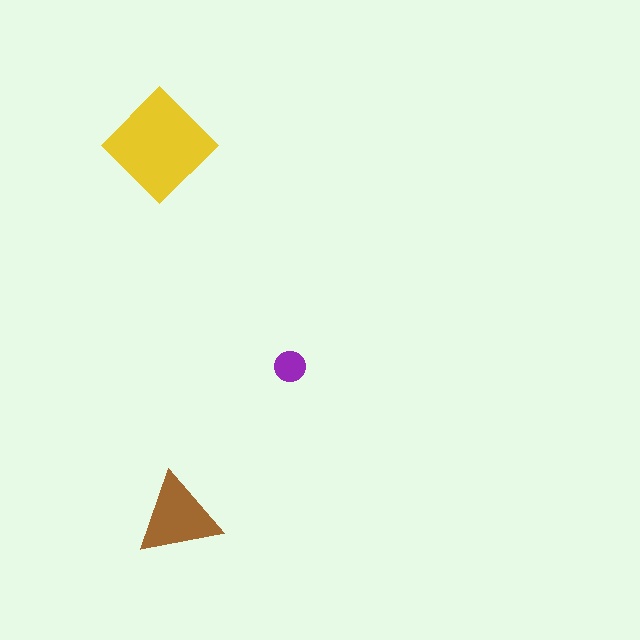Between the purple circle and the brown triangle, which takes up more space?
The brown triangle.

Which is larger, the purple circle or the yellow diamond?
The yellow diamond.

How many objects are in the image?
There are 3 objects in the image.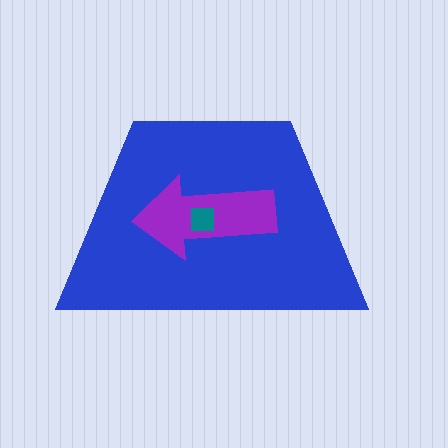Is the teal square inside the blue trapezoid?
Yes.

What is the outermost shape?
The blue trapezoid.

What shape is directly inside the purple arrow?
The teal square.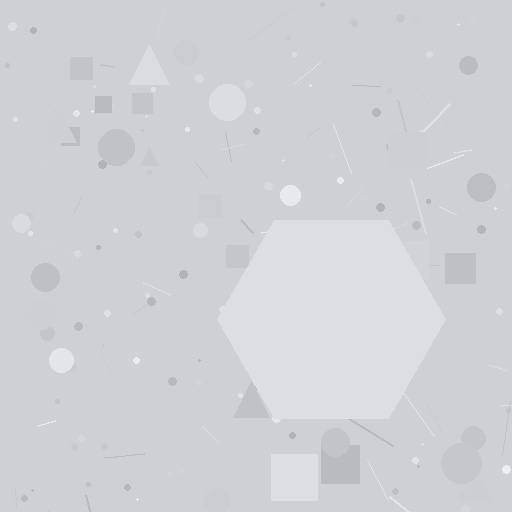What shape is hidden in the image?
A hexagon is hidden in the image.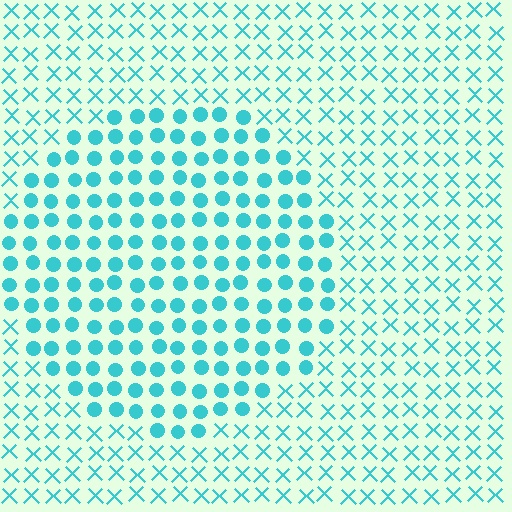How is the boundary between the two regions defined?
The boundary is defined by a change in element shape: circles inside vs. X marks outside. All elements share the same color and spacing.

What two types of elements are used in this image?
The image uses circles inside the circle region and X marks outside it.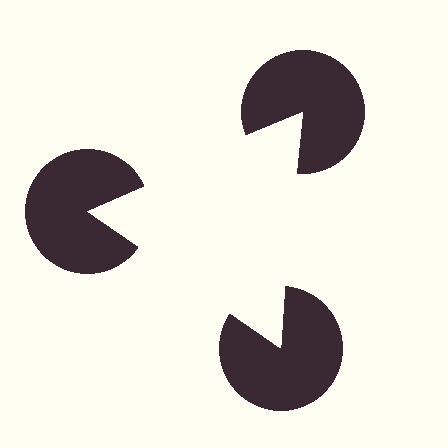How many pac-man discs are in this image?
There are 3 — one at each vertex of the illusory triangle.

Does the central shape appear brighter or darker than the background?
It typically appears slightly brighter than the background, even though no actual brightness change is drawn.